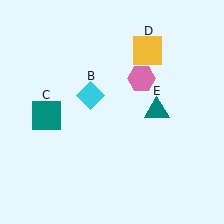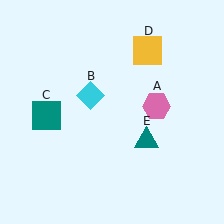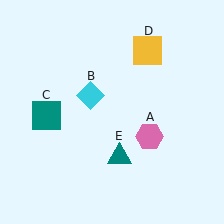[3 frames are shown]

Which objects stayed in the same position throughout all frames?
Cyan diamond (object B) and teal square (object C) and yellow square (object D) remained stationary.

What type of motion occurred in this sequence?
The pink hexagon (object A), teal triangle (object E) rotated clockwise around the center of the scene.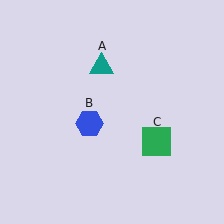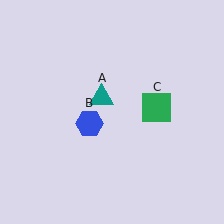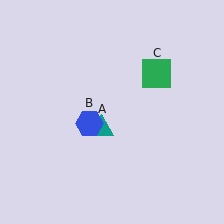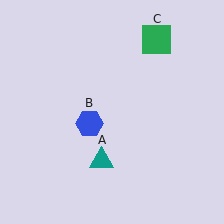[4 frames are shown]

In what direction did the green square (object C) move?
The green square (object C) moved up.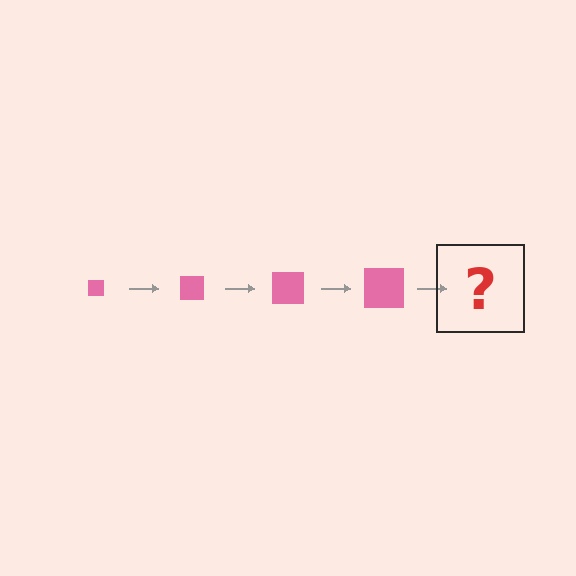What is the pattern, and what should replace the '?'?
The pattern is that the square gets progressively larger each step. The '?' should be a pink square, larger than the previous one.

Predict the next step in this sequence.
The next step is a pink square, larger than the previous one.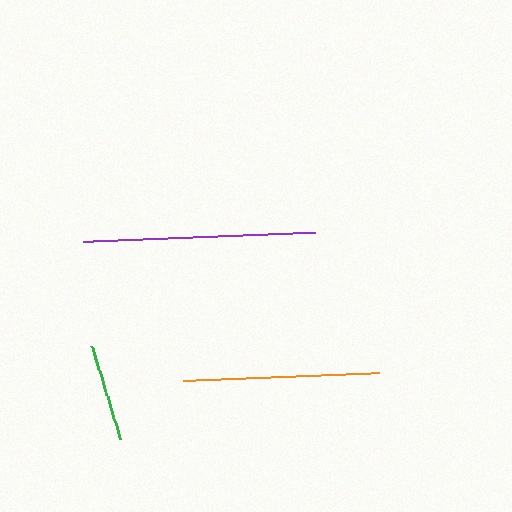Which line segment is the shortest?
The green line is the shortest at approximately 97 pixels.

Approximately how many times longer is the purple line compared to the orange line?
The purple line is approximately 1.2 times the length of the orange line.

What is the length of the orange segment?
The orange segment is approximately 197 pixels long.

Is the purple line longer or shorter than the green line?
The purple line is longer than the green line.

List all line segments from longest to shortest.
From longest to shortest: purple, orange, green.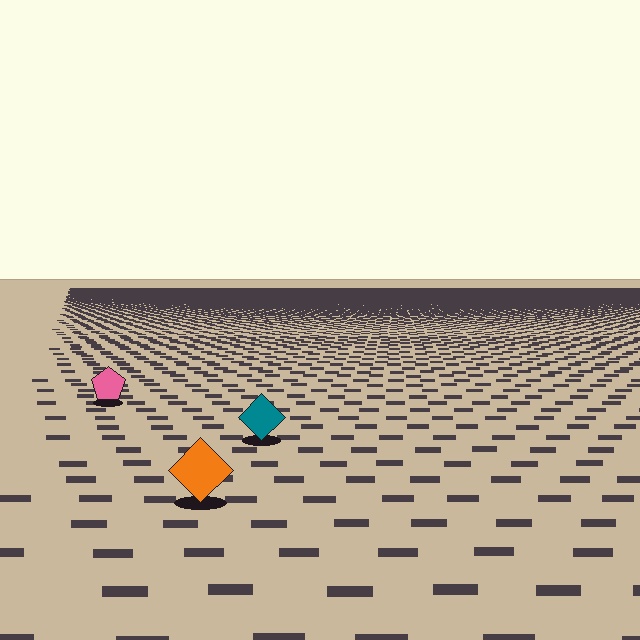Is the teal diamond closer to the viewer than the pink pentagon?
Yes. The teal diamond is closer — you can tell from the texture gradient: the ground texture is coarser near it.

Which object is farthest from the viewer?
The pink pentagon is farthest from the viewer. It appears smaller and the ground texture around it is denser.